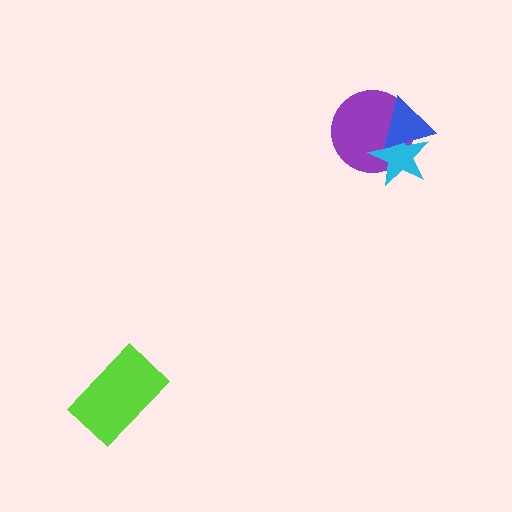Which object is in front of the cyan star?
The blue triangle is in front of the cyan star.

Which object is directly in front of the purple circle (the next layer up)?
The cyan star is directly in front of the purple circle.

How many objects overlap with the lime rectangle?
0 objects overlap with the lime rectangle.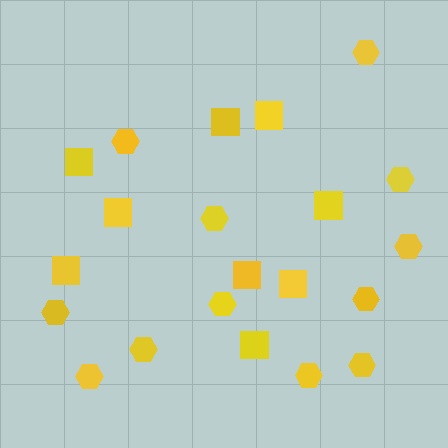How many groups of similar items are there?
There are 2 groups: one group of hexagons (12) and one group of squares (9).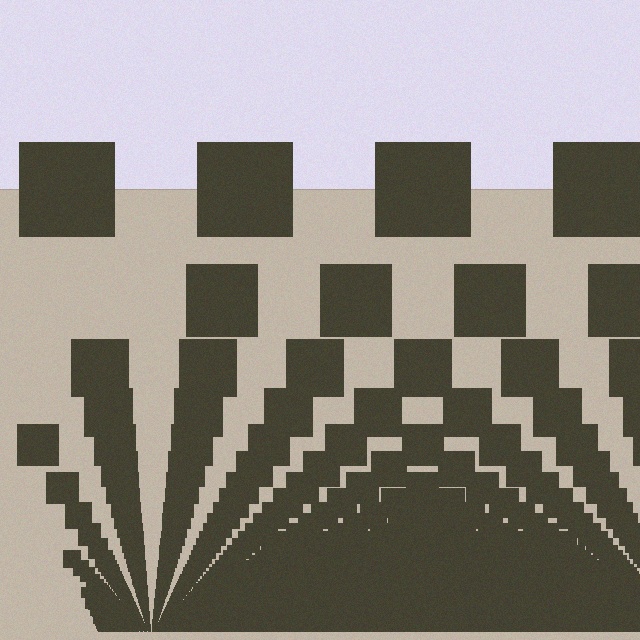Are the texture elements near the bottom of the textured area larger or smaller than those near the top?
Smaller. The gradient is inverted — elements near the bottom are smaller and denser.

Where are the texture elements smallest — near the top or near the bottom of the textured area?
Near the bottom.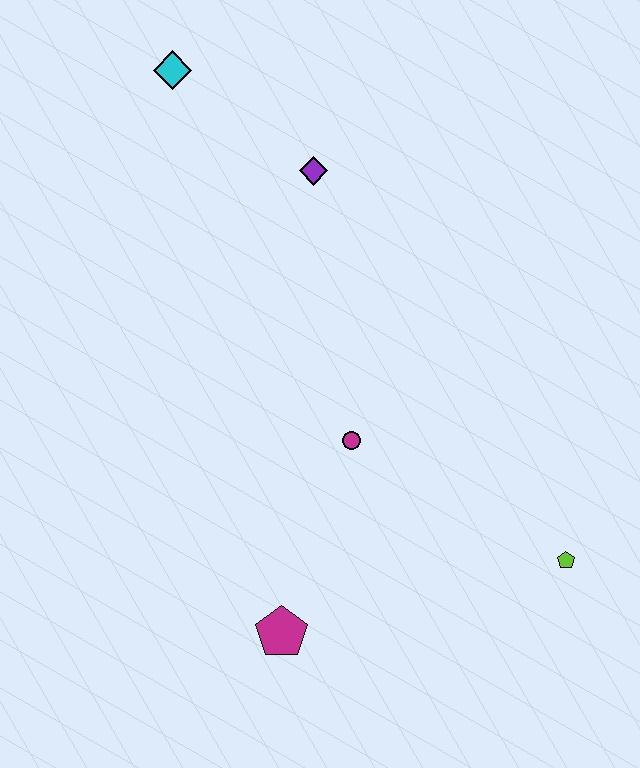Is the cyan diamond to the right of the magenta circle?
No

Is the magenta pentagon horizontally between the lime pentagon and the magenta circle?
No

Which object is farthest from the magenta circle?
The cyan diamond is farthest from the magenta circle.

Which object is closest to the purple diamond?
The cyan diamond is closest to the purple diamond.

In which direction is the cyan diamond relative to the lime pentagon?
The cyan diamond is above the lime pentagon.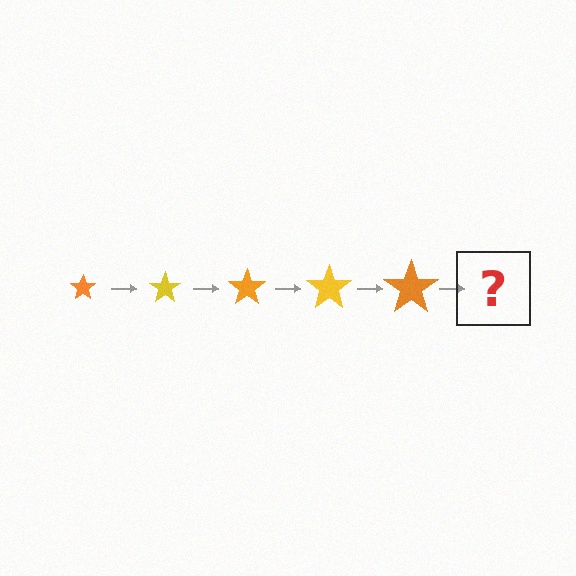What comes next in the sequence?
The next element should be a yellow star, larger than the previous one.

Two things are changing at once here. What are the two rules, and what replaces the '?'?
The two rules are that the star grows larger each step and the color cycles through orange and yellow. The '?' should be a yellow star, larger than the previous one.